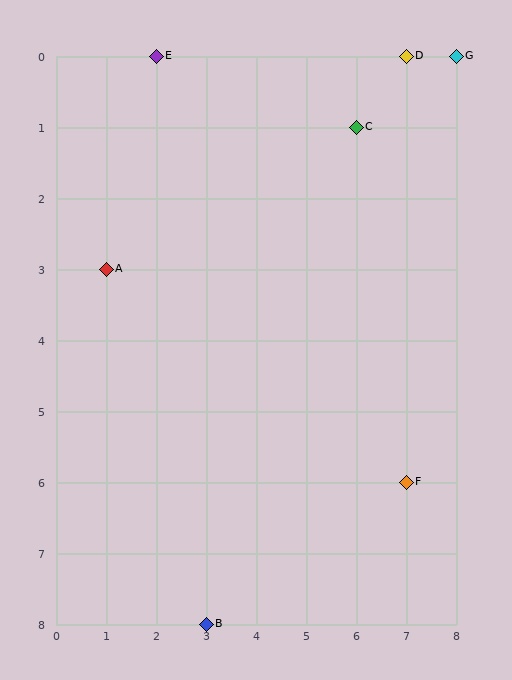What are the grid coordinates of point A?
Point A is at grid coordinates (1, 3).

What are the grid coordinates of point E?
Point E is at grid coordinates (2, 0).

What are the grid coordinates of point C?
Point C is at grid coordinates (6, 1).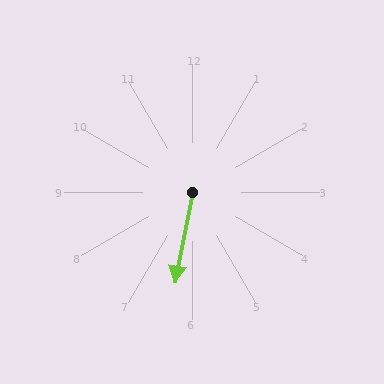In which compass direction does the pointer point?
South.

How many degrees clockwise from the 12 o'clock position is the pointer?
Approximately 191 degrees.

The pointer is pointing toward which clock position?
Roughly 6 o'clock.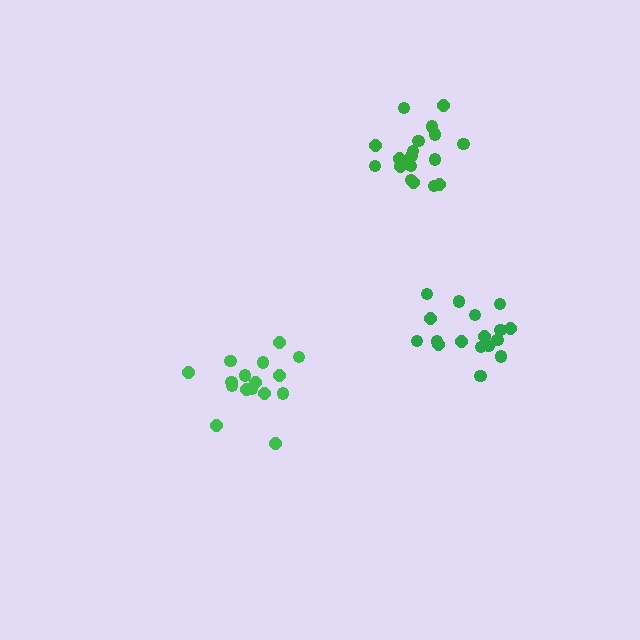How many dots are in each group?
Group 1: 16 dots, Group 2: 19 dots, Group 3: 17 dots (52 total).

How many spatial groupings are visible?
There are 3 spatial groupings.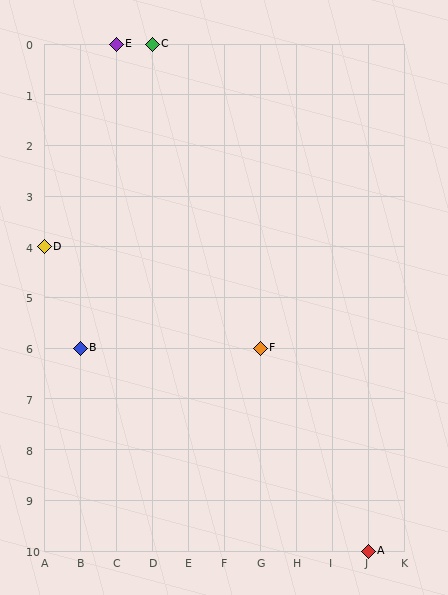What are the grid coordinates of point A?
Point A is at grid coordinates (J, 10).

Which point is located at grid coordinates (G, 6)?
Point F is at (G, 6).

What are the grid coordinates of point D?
Point D is at grid coordinates (A, 4).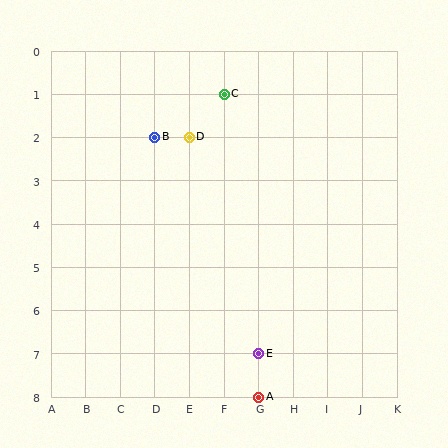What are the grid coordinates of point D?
Point D is at grid coordinates (E, 2).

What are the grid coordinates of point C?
Point C is at grid coordinates (F, 1).